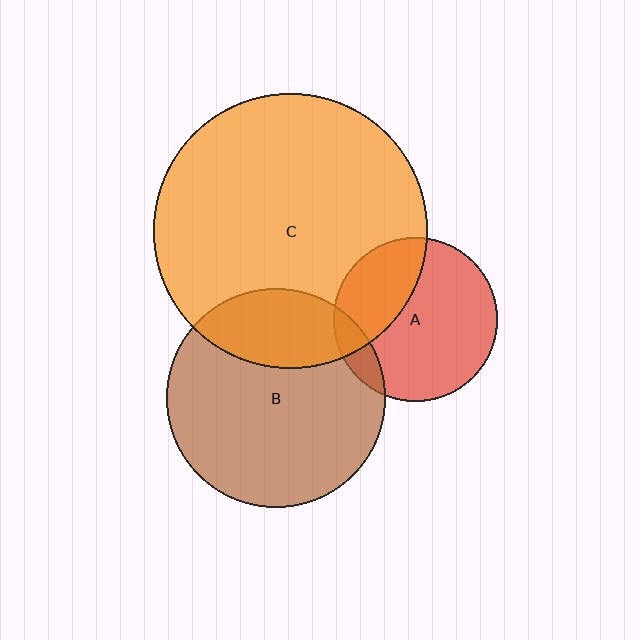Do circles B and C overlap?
Yes.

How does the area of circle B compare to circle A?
Approximately 1.8 times.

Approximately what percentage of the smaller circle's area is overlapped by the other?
Approximately 25%.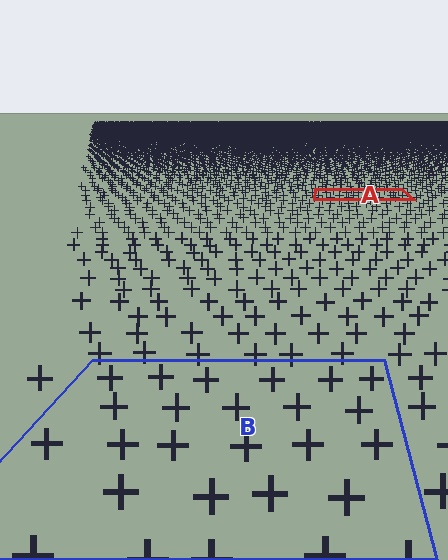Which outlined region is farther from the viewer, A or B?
Region A is farther from the viewer — the texture elements inside it appear smaller and more densely packed.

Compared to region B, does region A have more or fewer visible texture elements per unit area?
Region A has more texture elements per unit area — they are packed more densely because it is farther away.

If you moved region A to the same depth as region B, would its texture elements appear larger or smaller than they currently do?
They would appear larger. At a closer depth, the same texture elements are projected at a bigger on-screen size.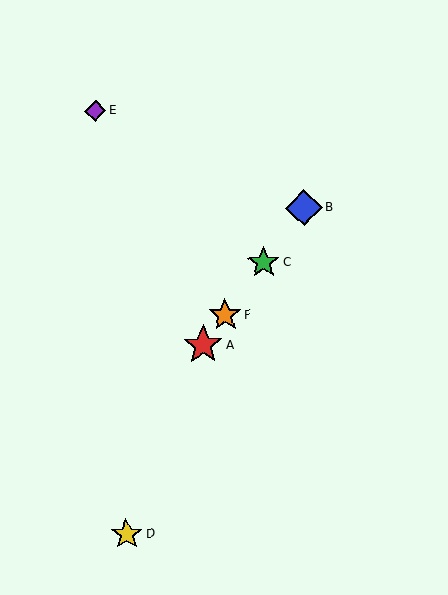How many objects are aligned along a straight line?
4 objects (A, B, C, F) are aligned along a straight line.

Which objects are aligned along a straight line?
Objects A, B, C, F are aligned along a straight line.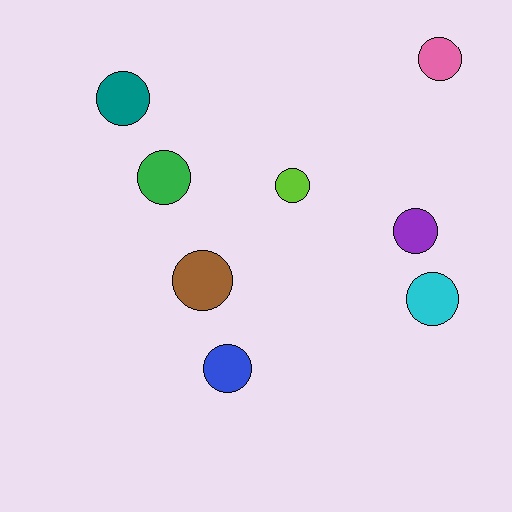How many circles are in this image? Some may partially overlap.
There are 8 circles.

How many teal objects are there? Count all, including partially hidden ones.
There is 1 teal object.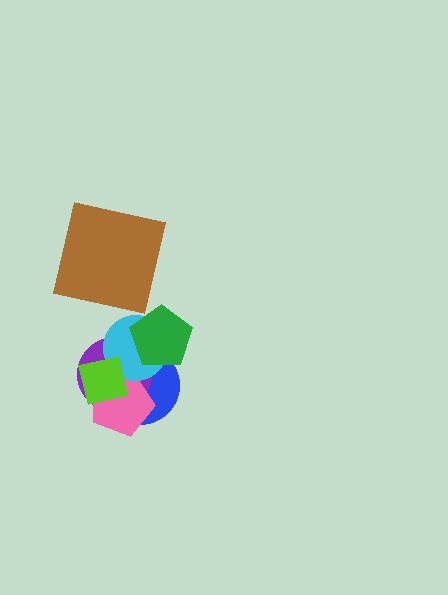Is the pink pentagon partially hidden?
Yes, it is partially covered by another shape.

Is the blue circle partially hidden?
Yes, it is partially covered by another shape.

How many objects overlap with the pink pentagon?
4 objects overlap with the pink pentagon.